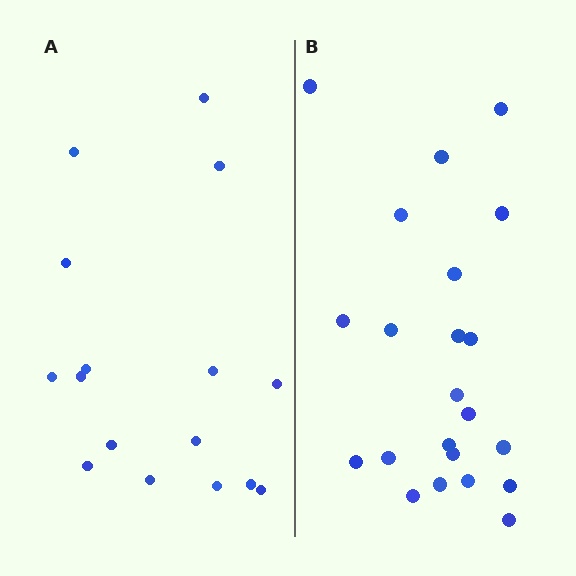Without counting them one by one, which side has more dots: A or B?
Region B (the right region) has more dots.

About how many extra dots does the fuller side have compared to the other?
Region B has about 6 more dots than region A.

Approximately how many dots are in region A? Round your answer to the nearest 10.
About 20 dots. (The exact count is 16, which rounds to 20.)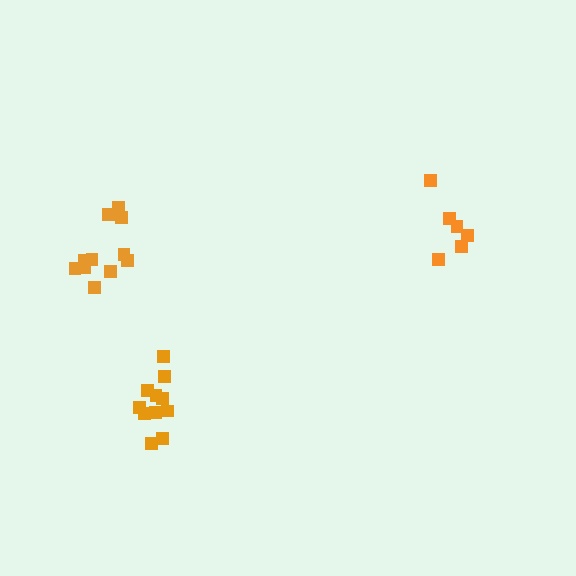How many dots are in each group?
Group 1: 11 dots, Group 2: 6 dots, Group 3: 11 dots (28 total).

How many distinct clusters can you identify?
There are 3 distinct clusters.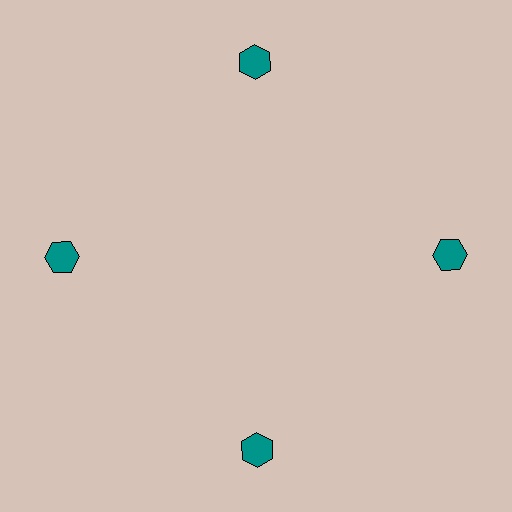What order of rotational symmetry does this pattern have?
This pattern has 4-fold rotational symmetry.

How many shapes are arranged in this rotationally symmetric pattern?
There are 4 shapes, arranged in 4 groups of 1.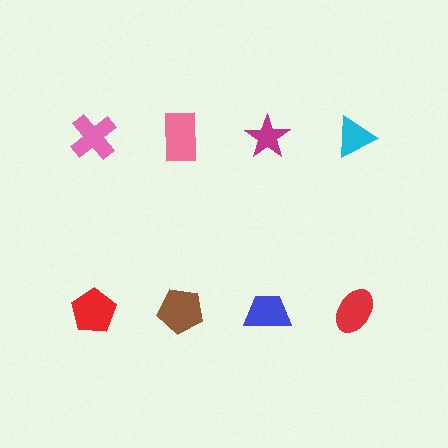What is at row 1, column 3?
A magenta star.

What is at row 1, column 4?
A cyan triangle.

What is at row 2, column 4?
A red ellipse.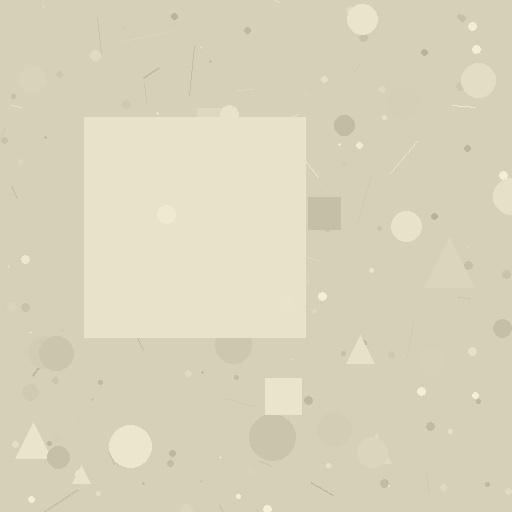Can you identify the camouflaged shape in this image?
The camouflaged shape is a square.